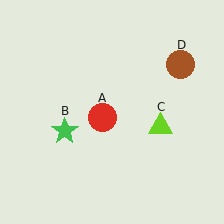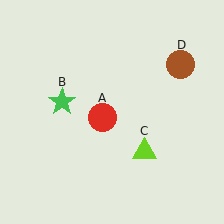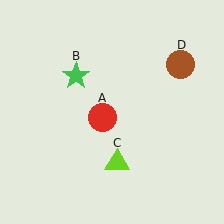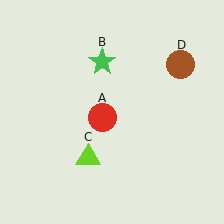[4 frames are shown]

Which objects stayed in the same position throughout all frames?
Red circle (object A) and brown circle (object D) remained stationary.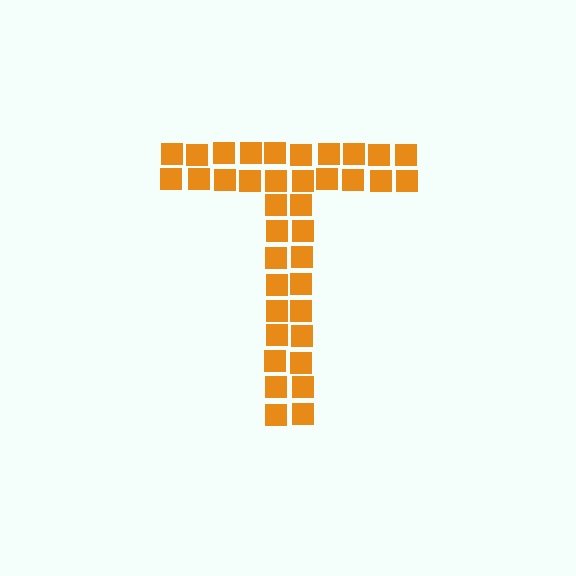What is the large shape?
The large shape is the letter T.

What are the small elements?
The small elements are squares.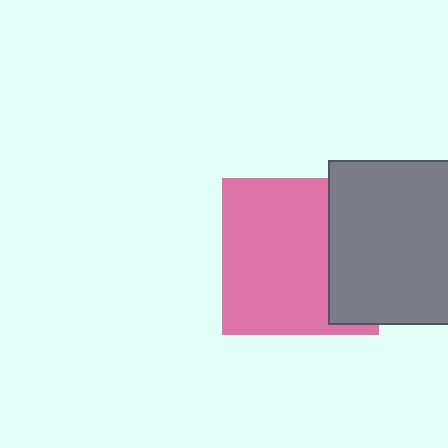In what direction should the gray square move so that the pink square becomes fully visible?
The gray square should move right. That is the shortest direction to clear the overlap and leave the pink square fully visible.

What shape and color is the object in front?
The object in front is a gray square.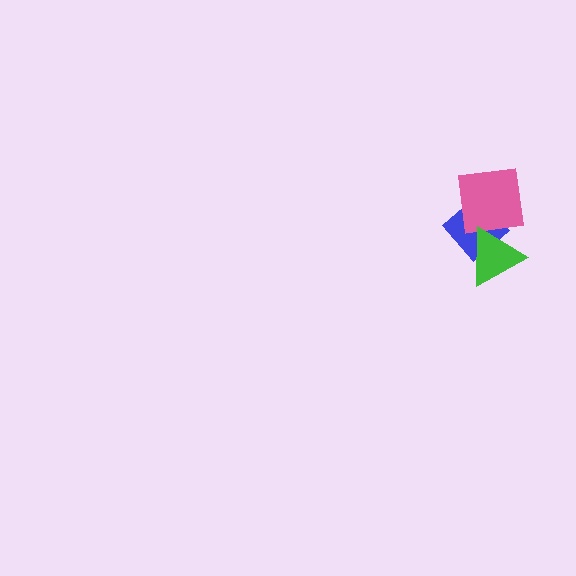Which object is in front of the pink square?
The green triangle is in front of the pink square.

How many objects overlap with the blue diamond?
2 objects overlap with the blue diamond.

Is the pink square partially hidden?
Yes, it is partially covered by another shape.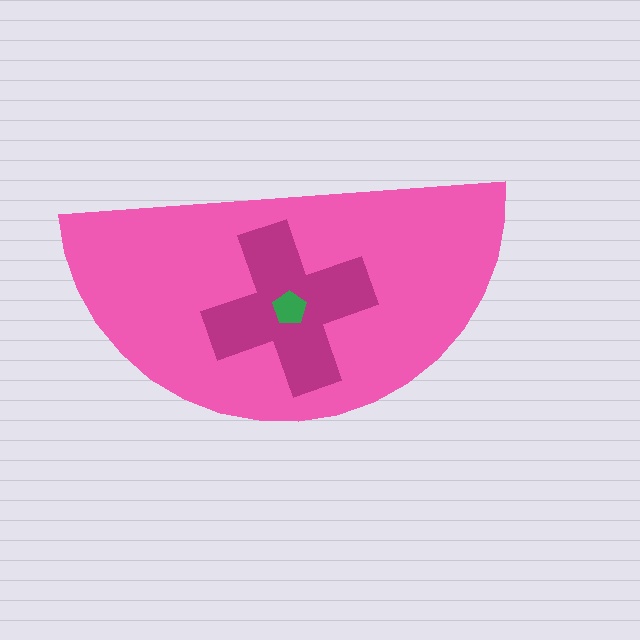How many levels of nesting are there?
3.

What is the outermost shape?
The pink semicircle.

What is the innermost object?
The green pentagon.